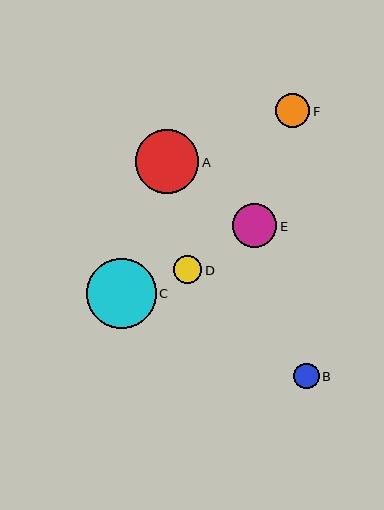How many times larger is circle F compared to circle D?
Circle F is approximately 1.2 times the size of circle D.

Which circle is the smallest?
Circle B is the smallest with a size of approximately 25 pixels.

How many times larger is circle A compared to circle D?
Circle A is approximately 2.2 times the size of circle D.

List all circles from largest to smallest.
From largest to smallest: C, A, E, F, D, B.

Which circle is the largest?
Circle C is the largest with a size of approximately 70 pixels.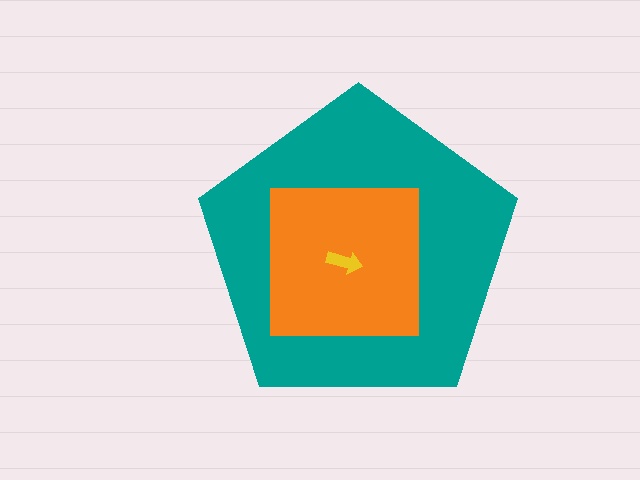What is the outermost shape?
The teal pentagon.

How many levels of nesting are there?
3.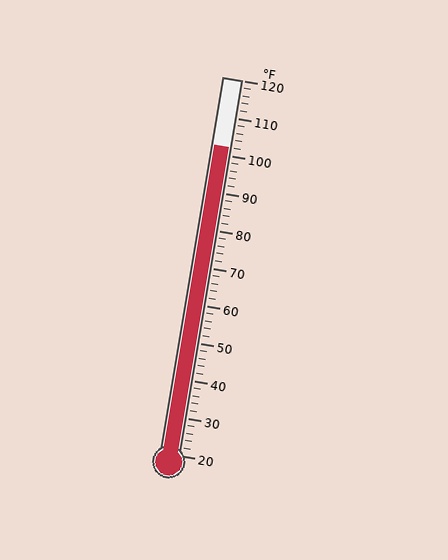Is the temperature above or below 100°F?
The temperature is above 100°F.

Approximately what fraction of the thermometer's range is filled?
The thermometer is filled to approximately 80% of its range.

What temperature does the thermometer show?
The thermometer shows approximately 102°F.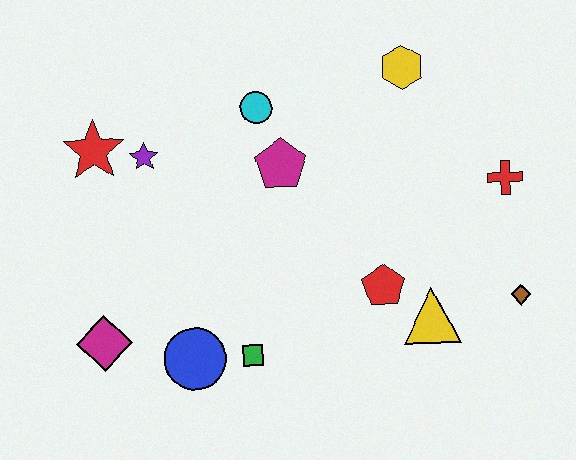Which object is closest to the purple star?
The red star is closest to the purple star.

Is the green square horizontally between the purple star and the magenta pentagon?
Yes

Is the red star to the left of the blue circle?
Yes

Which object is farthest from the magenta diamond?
The red cross is farthest from the magenta diamond.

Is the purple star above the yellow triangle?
Yes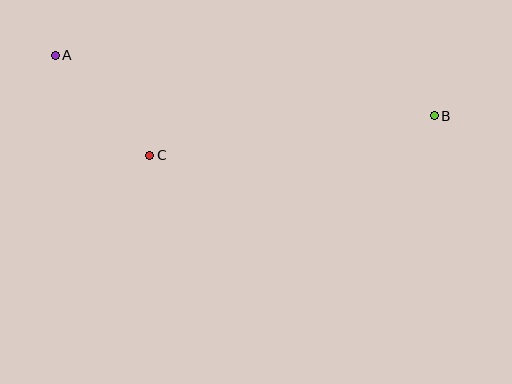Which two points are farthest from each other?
Points A and B are farthest from each other.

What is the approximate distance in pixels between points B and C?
The distance between B and C is approximately 287 pixels.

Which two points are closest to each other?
Points A and C are closest to each other.